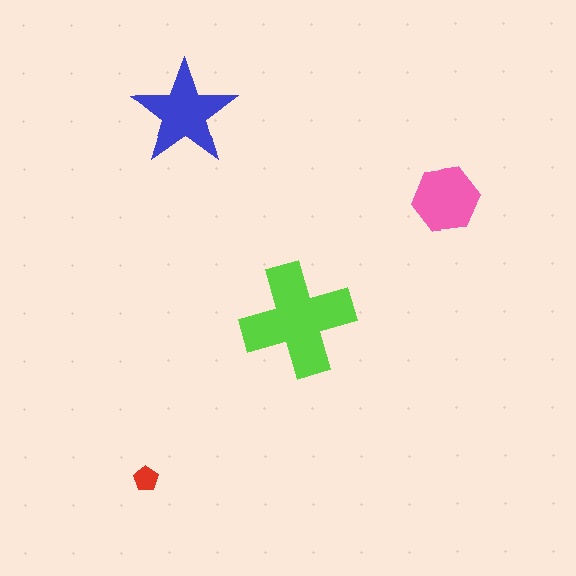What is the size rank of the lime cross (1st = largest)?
1st.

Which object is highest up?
The blue star is topmost.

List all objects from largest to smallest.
The lime cross, the blue star, the pink hexagon, the red pentagon.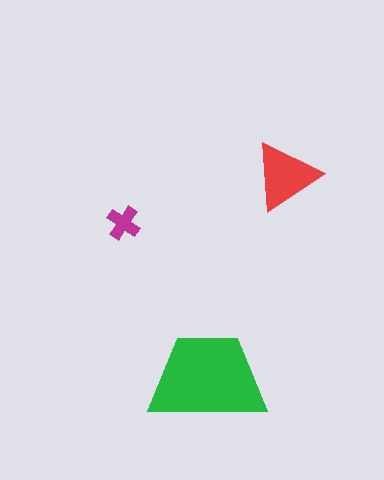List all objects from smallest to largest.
The magenta cross, the red triangle, the green trapezoid.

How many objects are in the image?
There are 3 objects in the image.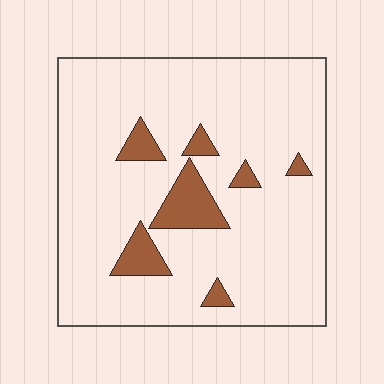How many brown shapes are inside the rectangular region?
7.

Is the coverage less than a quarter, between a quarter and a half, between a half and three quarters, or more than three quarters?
Less than a quarter.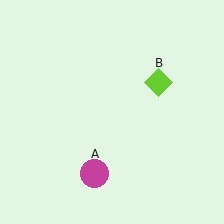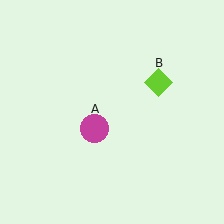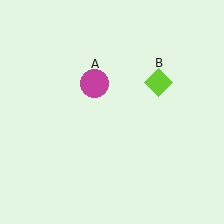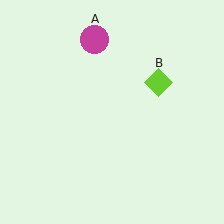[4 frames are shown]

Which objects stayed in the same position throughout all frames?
Lime diamond (object B) remained stationary.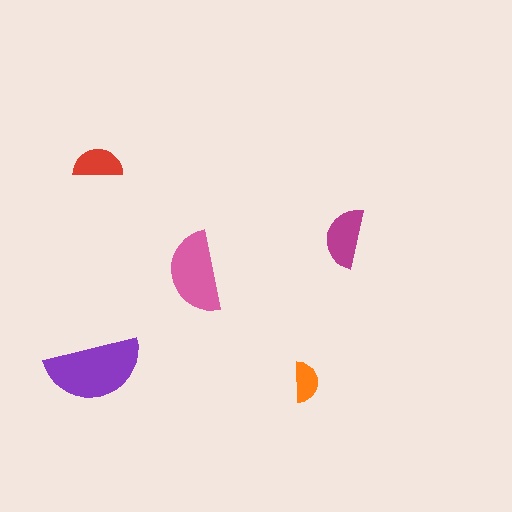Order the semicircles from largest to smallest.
the purple one, the pink one, the magenta one, the red one, the orange one.